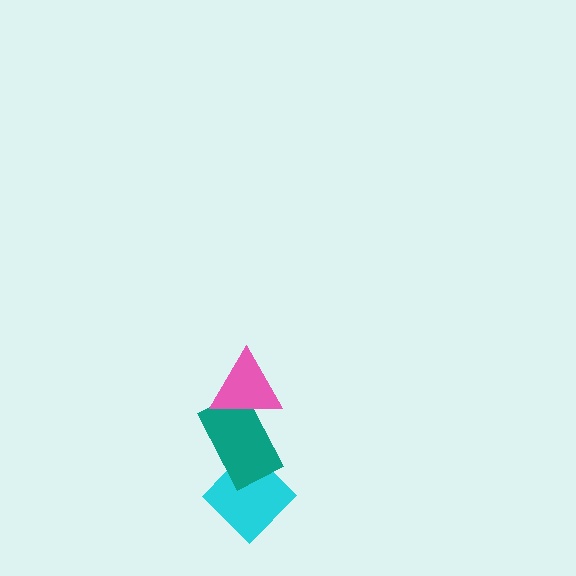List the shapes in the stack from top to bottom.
From top to bottom: the pink triangle, the teal rectangle, the cyan diamond.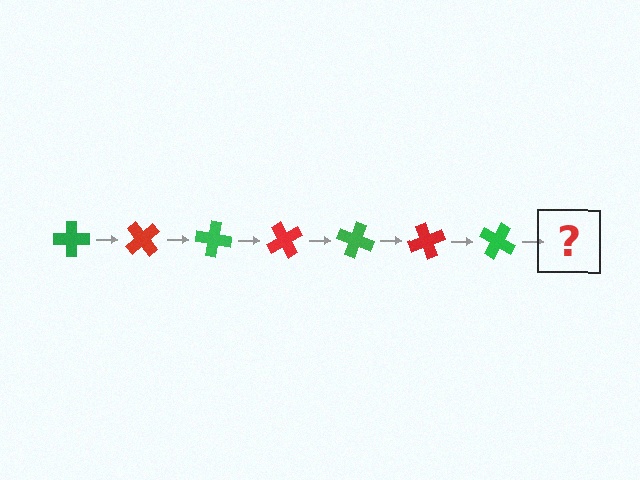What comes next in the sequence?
The next element should be a red cross, rotated 350 degrees from the start.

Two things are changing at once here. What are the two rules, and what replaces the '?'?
The two rules are that it rotates 50 degrees each step and the color cycles through green and red. The '?' should be a red cross, rotated 350 degrees from the start.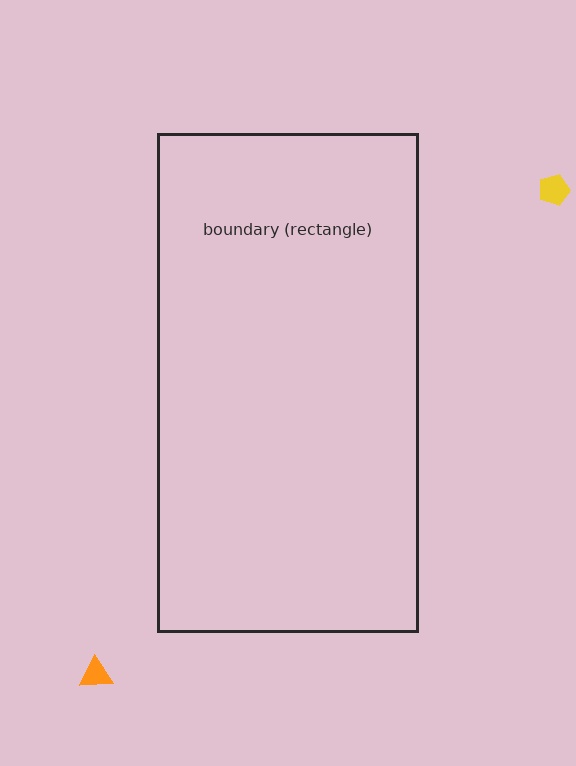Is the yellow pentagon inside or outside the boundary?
Outside.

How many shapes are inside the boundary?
0 inside, 2 outside.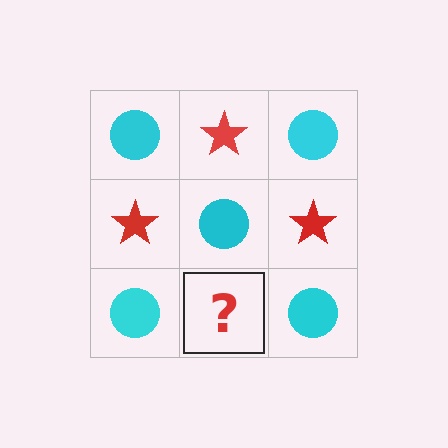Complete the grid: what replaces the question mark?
The question mark should be replaced with a red star.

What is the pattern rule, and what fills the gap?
The rule is that it alternates cyan circle and red star in a checkerboard pattern. The gap should be filled with a red star.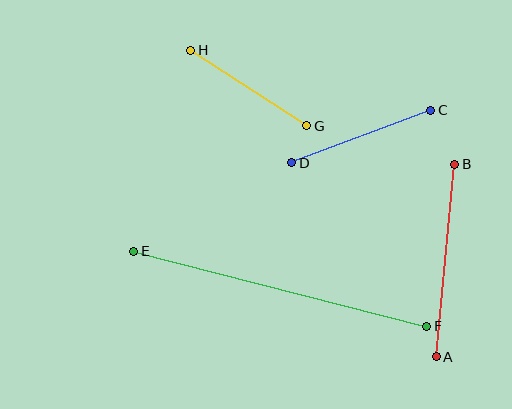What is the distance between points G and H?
The distance is approximately 138 pixels.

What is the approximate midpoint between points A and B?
The midpoint is at approximately (446, 260) pixels.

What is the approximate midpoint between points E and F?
The midpoint is at approximately (280, 289) pixels.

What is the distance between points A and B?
The distance is approximately 194 pixels.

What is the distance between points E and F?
The distance is approximately 303 pixels.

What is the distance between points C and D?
The distance is approximately 149 pixels.